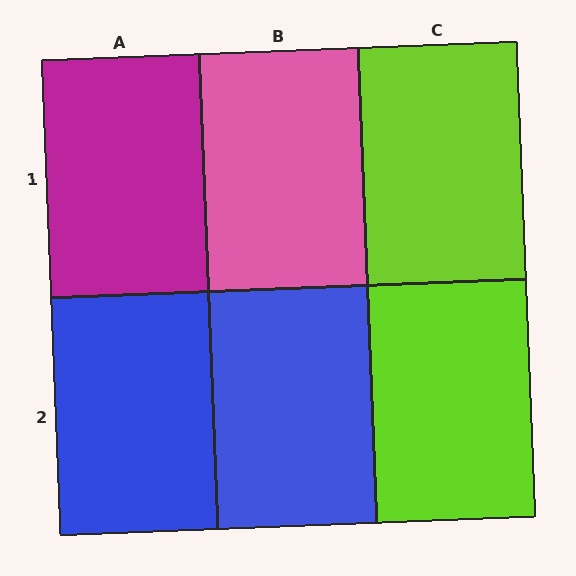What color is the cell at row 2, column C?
Lime.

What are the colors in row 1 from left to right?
Magenta, pink, lime.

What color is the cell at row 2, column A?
Blue.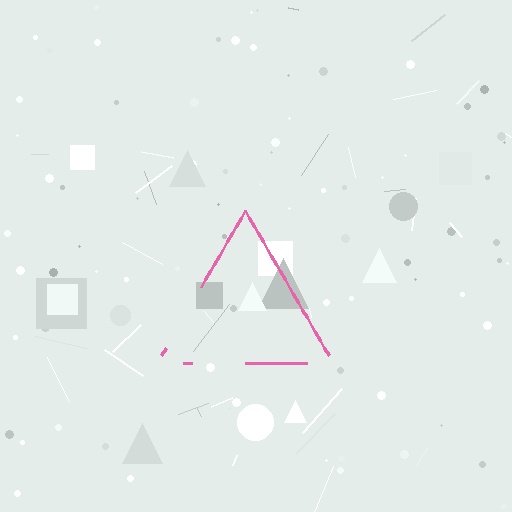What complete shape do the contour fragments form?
The contour fragments form a triangle.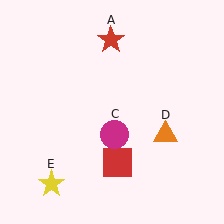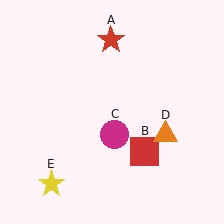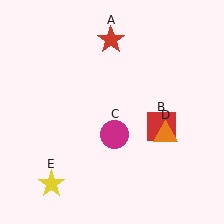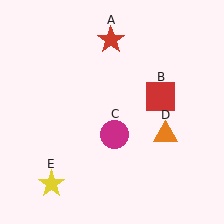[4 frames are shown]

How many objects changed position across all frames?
1 object changed position: red square (object B).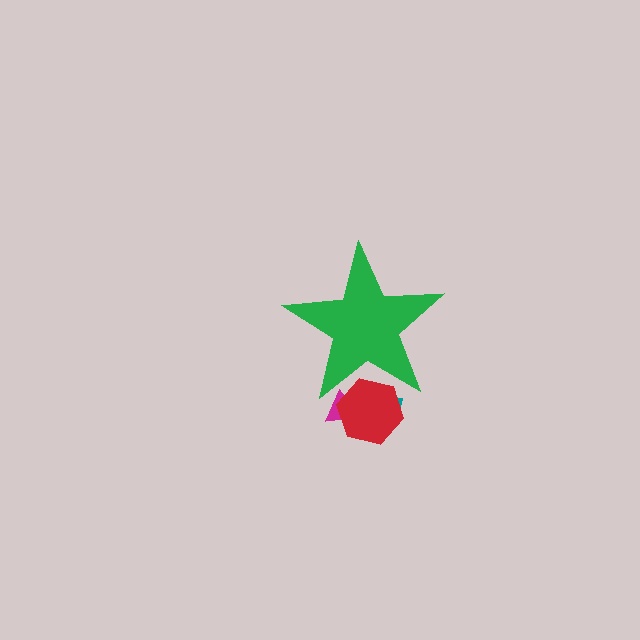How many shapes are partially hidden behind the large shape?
3 shapes are partially hidden.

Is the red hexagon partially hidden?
Yes, the red hexagon is partially hidden behind the green star.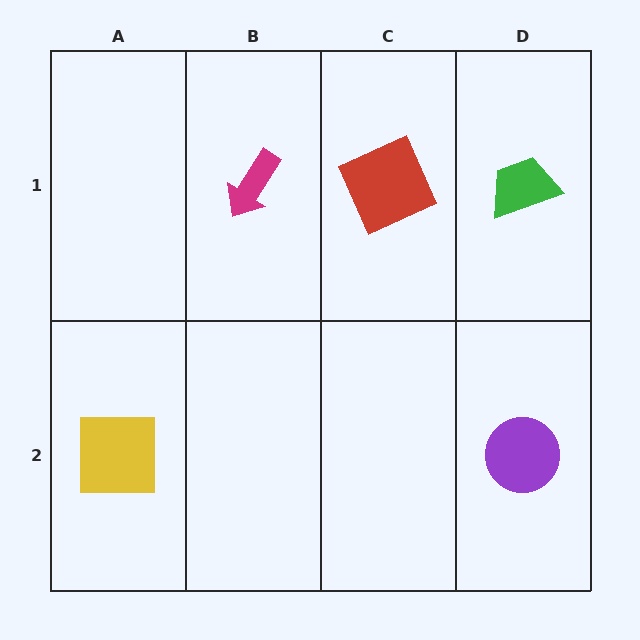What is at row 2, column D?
A purple circle.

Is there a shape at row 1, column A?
No, that cell is empty.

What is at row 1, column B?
A magenta arrow.